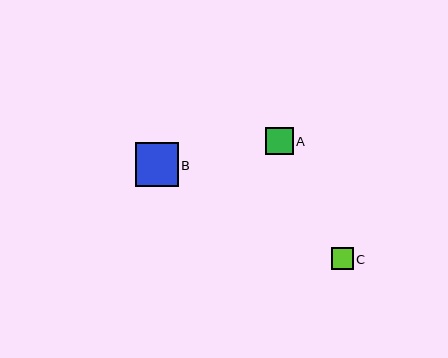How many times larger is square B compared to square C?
Square B is approximately 1.9 times the size of square C.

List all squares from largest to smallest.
From largest to smallest: B, A, C.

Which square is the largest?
Square B is the largest with a size of approximately 43 pixels.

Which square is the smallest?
Square C is the smallest with a size of approximately 22 pixels.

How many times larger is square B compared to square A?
Square B is approximately 1.6 times the size of square A.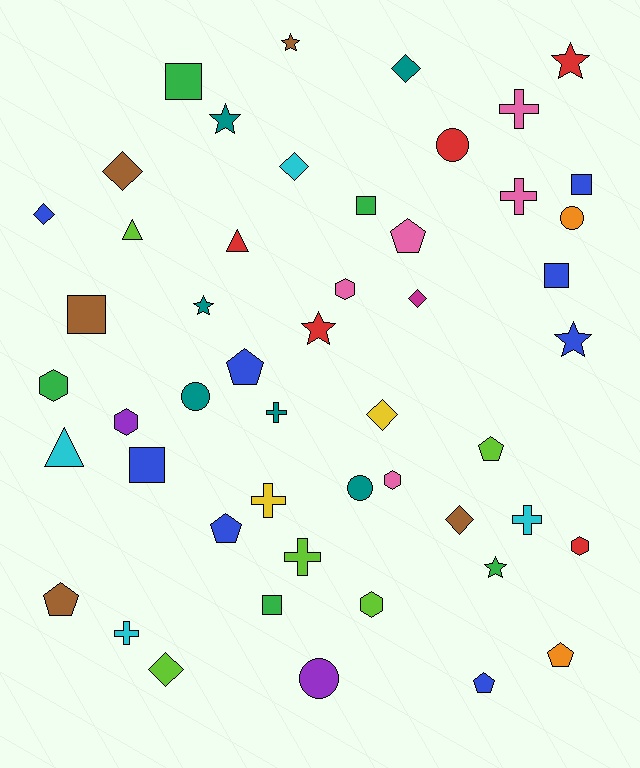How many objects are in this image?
There are 50 objects.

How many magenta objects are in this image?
There is 1 magenta object.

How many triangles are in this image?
There are 3 triangles.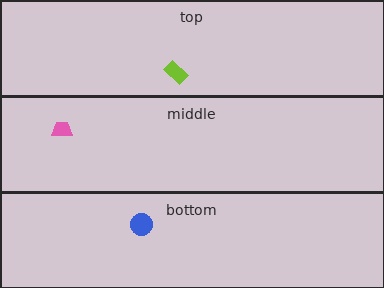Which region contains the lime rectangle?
The top region.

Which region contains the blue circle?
The bottom region.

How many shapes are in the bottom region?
1.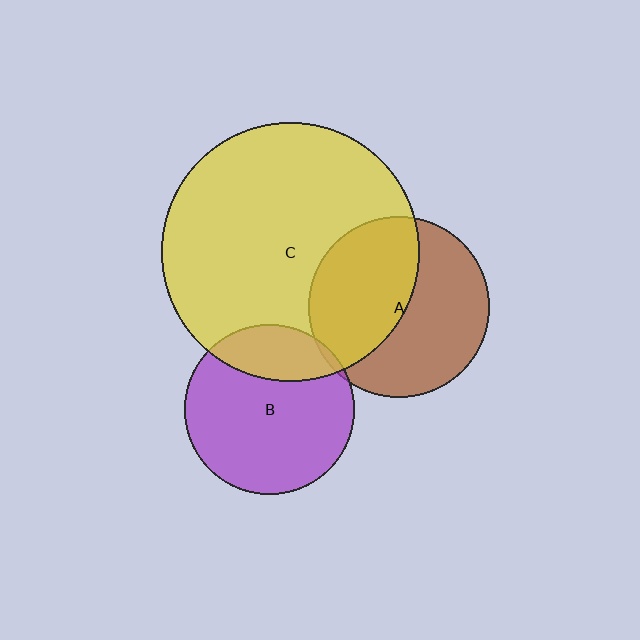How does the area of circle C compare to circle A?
Approximately 2.0 times.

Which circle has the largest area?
Circle C (yellow).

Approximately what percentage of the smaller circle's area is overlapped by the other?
Approximately 25%.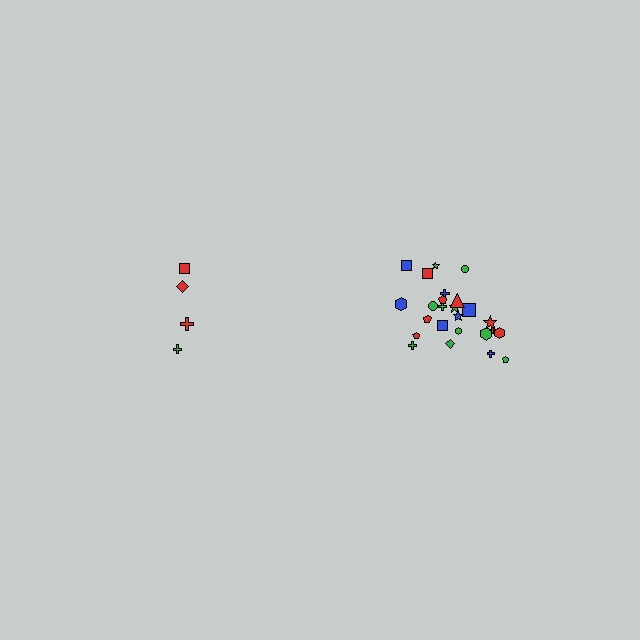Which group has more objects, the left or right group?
The right group.